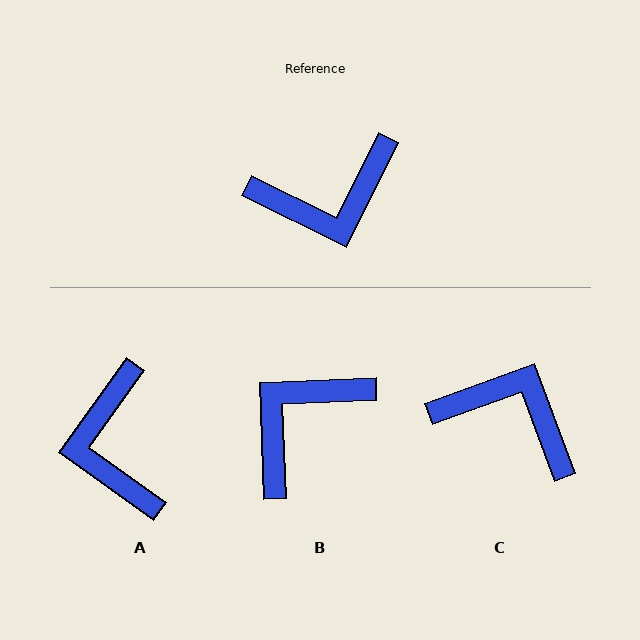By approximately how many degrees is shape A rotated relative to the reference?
Approximately 99 degrees clockwise.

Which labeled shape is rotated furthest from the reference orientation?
B, about 151 degrees away.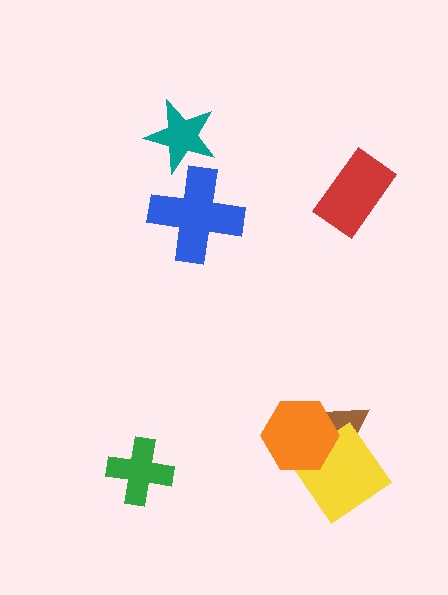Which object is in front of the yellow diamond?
The orange hexagon is in front of the yellow diamond.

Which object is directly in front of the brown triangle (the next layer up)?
The yellow diamond is directly in front of the brown triangle.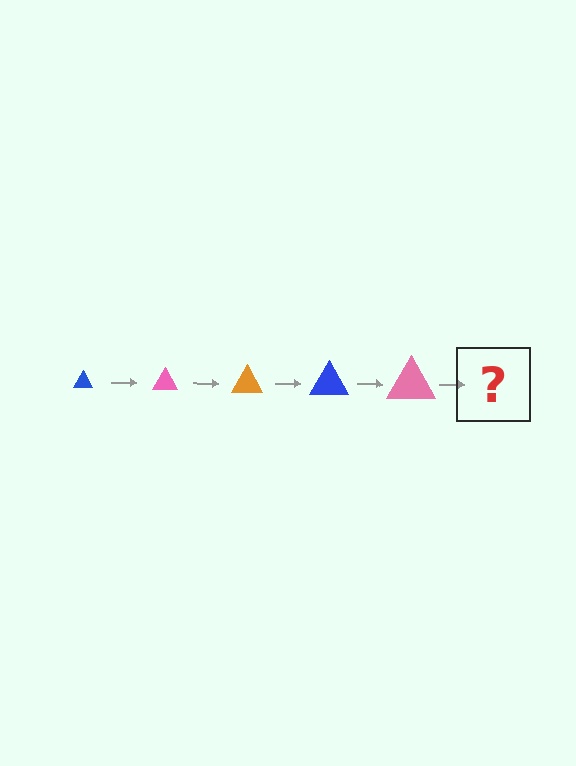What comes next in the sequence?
The next element should be an orange triangle, larger than the previous one.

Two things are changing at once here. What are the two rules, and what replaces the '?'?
The two rules are that the triangle grows larger each step and the color cycles through blue, pink, and orange. The '?' should be an orange triangle, larger than the previous one.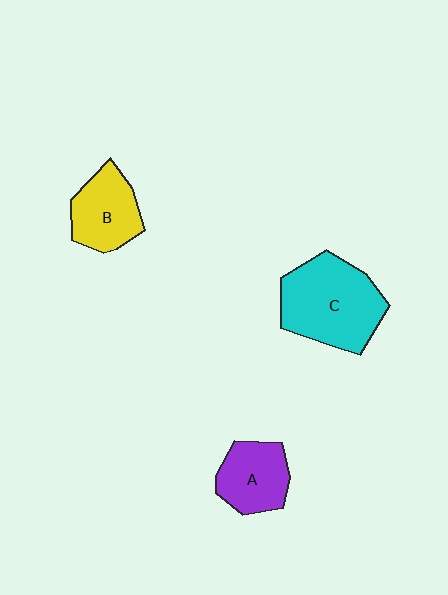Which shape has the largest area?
Shape C (cyan).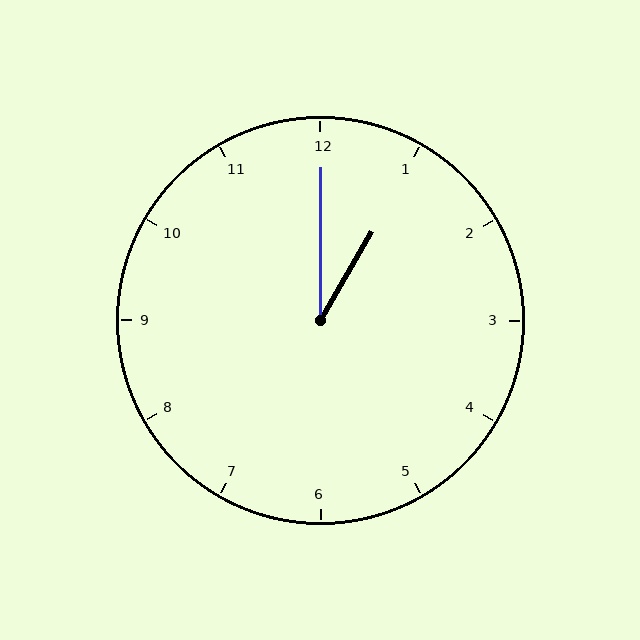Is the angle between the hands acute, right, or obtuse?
It is acute.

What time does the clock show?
1:00.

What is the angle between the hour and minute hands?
Approximately 30 degrees.